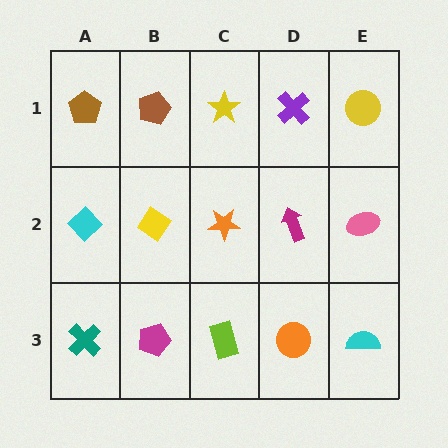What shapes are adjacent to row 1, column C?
An orange star (row 2, column C), a brown pentagon (row 1, column B), a purple cross (row 1, column D).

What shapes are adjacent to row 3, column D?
A magenta arrow (row 2, column D), a lime rectangle (row 3, column C), a cyan semicircle (row 3, column E).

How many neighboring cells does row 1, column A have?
2.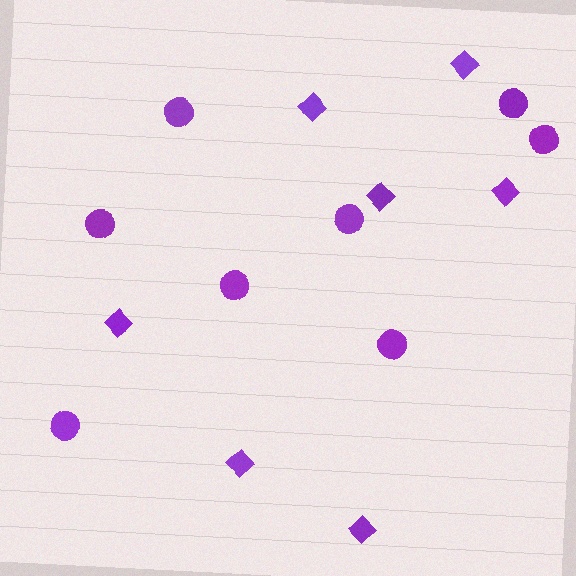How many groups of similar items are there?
There are 2 groups: one group of circles (8) and one group of diamonds (7).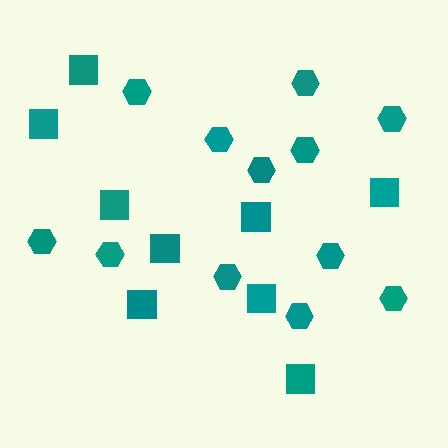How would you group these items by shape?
There are 2 groups: one group of hexagons (12) and one group of squares (9).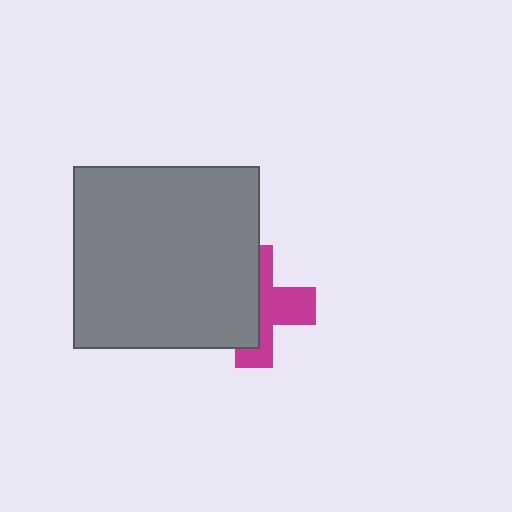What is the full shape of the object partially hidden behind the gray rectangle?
The partially hidden object is a magenta cross.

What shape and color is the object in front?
The object in front is a gray rectangle.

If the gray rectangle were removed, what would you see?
You would see the complete magenta cross.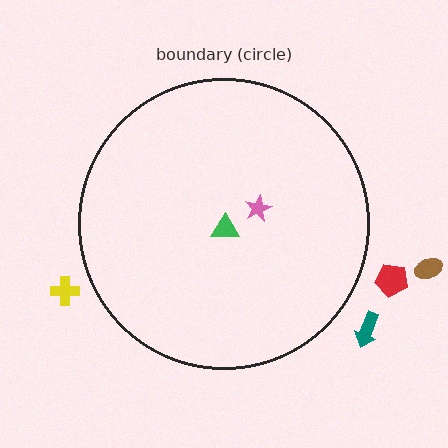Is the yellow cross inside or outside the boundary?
Outside.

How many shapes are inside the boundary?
2 inside, 4 outside.